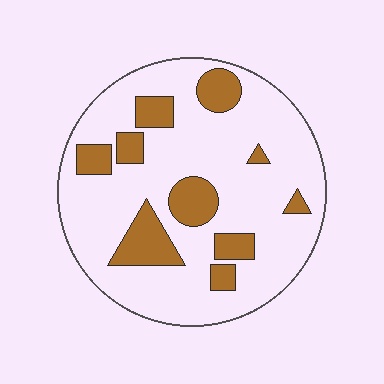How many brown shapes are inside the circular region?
10.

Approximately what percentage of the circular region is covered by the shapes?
Approximately 20%.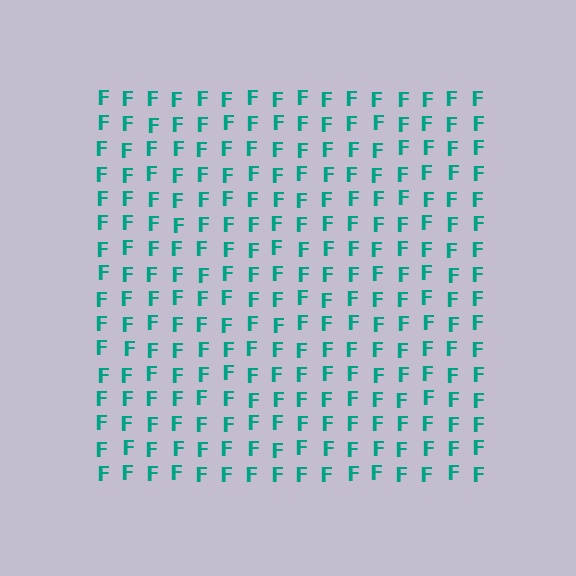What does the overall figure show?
The overall figure shows a square.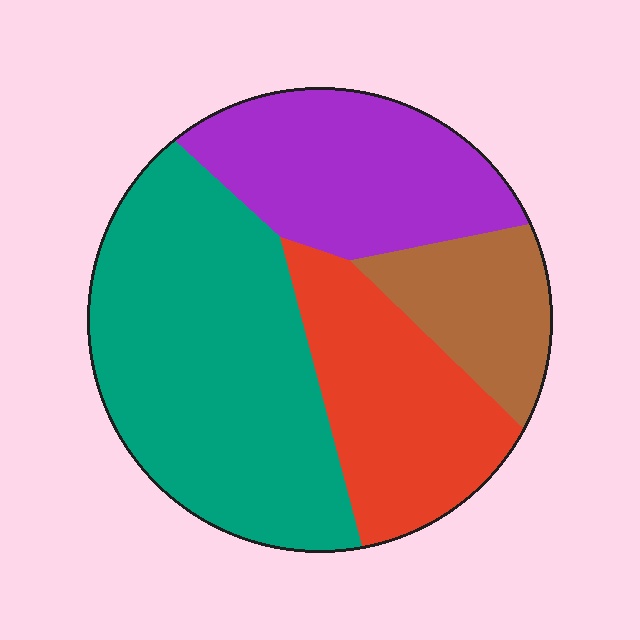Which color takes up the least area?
Brown, at roughly 15%.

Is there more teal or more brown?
Teal.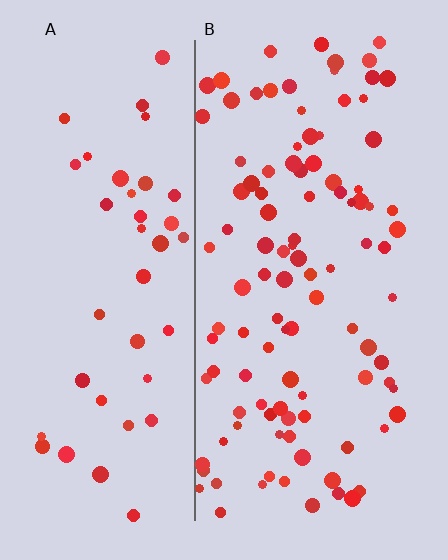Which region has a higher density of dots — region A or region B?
B (the right).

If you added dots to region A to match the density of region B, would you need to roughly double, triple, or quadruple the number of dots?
Approximately double.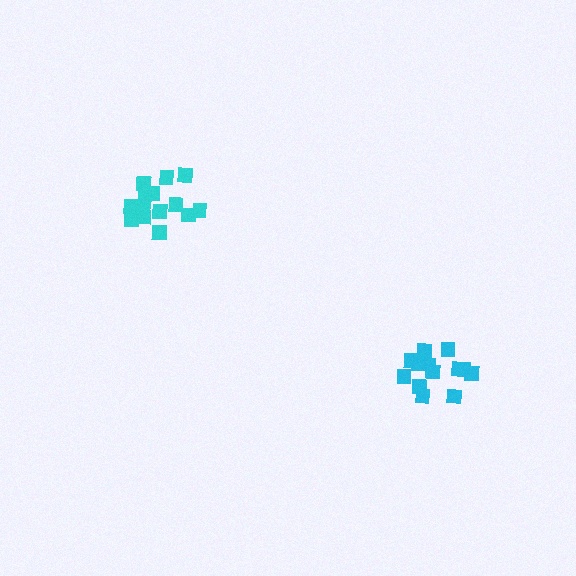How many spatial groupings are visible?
There are 2 spatial groupings.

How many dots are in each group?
Group 1: 13 dots, Group 2: 14 dots (27 total).